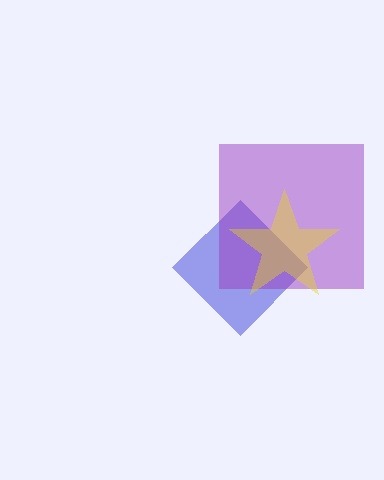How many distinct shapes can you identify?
There are 3 distinct shapes: a blue diamond, a purple square, a yellow star.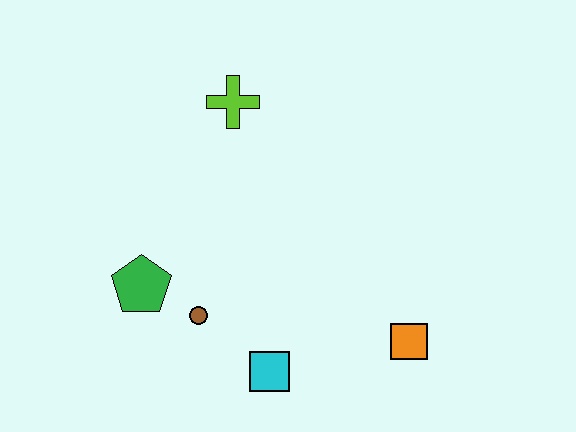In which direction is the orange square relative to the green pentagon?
The orange square is to the right of the green pentagon.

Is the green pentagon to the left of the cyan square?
Yes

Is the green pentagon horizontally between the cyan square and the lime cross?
No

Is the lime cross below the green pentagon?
No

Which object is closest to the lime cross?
The green pentagon is closest to the lime cross.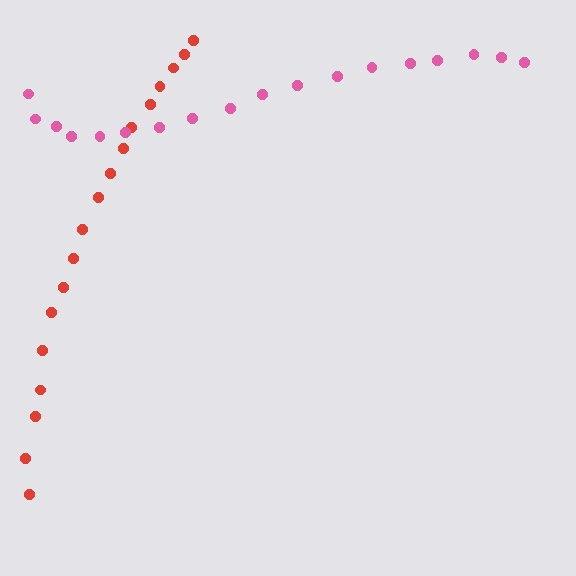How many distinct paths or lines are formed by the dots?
There are 2 distinct paths.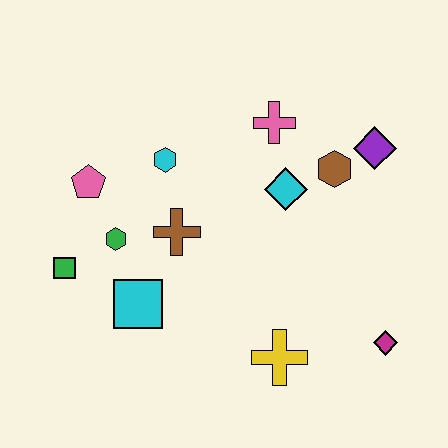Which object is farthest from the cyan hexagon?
The magenta diamond is farthest from the cyan hexagon.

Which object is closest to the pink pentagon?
The green hexagon is closest to the pink pentagon.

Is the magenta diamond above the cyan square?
No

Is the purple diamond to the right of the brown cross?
Yes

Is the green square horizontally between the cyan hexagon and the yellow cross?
No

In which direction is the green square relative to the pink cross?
The green square is to the left of the pink cross.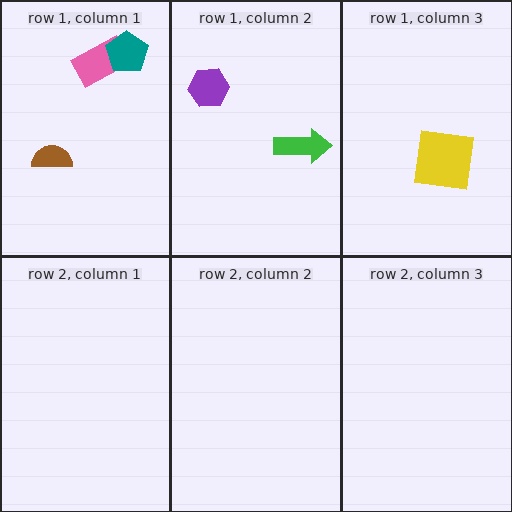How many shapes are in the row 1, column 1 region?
3.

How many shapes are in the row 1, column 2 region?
2.